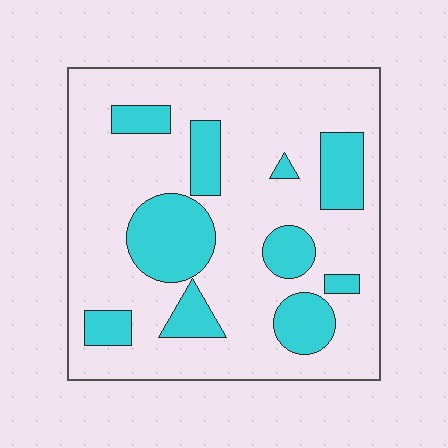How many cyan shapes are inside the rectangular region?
10.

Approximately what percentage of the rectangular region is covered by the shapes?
Approximately 25%.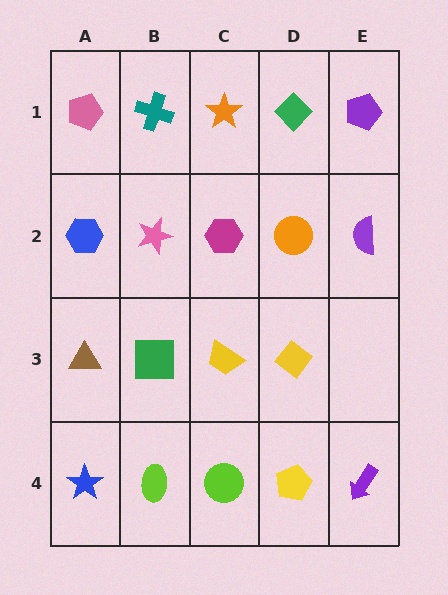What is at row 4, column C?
A lime circle.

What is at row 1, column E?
A purple pentagon.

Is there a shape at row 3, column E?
No, that cell is empty.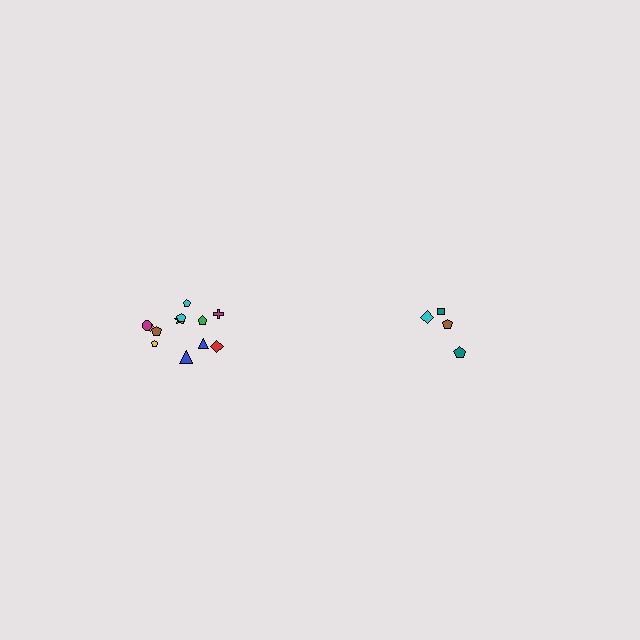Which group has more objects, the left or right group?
The left group.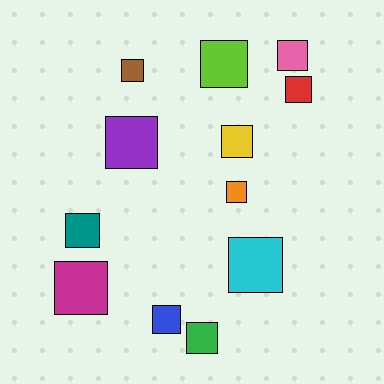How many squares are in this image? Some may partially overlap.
There are 12 squares.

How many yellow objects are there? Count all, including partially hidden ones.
There is 1 yellow object.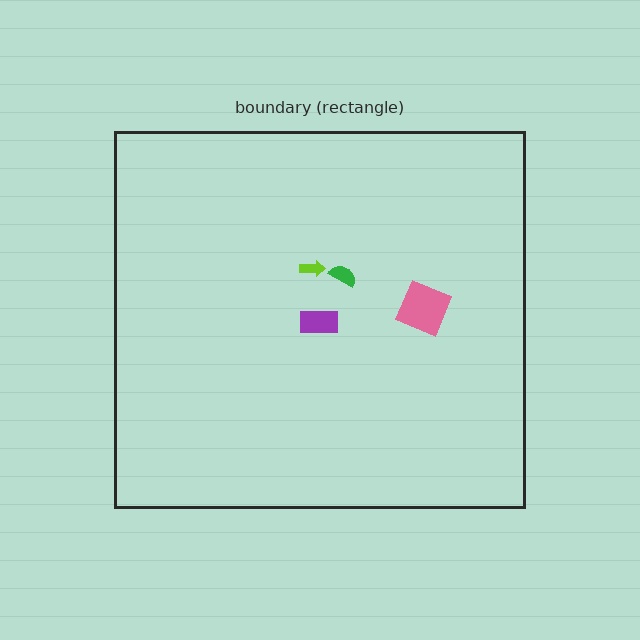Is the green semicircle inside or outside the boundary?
Inside.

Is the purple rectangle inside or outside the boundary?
Inside.